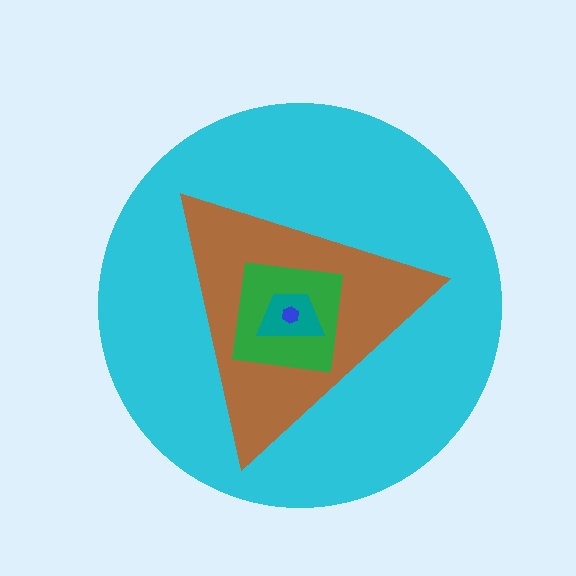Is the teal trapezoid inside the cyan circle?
Yes.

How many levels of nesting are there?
5.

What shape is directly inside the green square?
The teal trapezoid.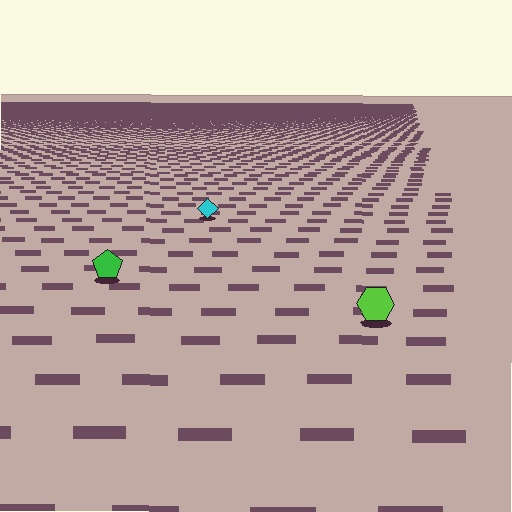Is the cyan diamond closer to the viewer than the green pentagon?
No. The green pentagon is closer — you can tell from the texture gradient: the ground texture is coarser near it.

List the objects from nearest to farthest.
From nearest to farthest: the lime hexagon, the green pentagon, the cyan diamond.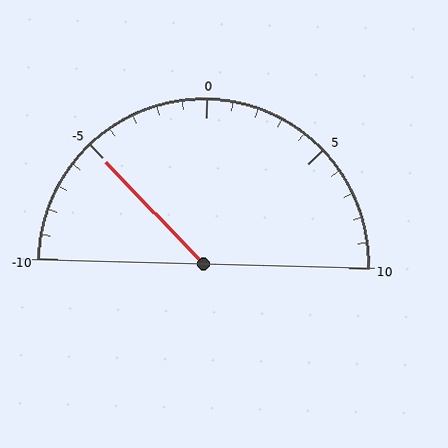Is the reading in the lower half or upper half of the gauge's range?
The reading is in the lower half of the range (-10 to 10).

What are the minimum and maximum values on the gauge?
The gauge ranges from -10 to 10.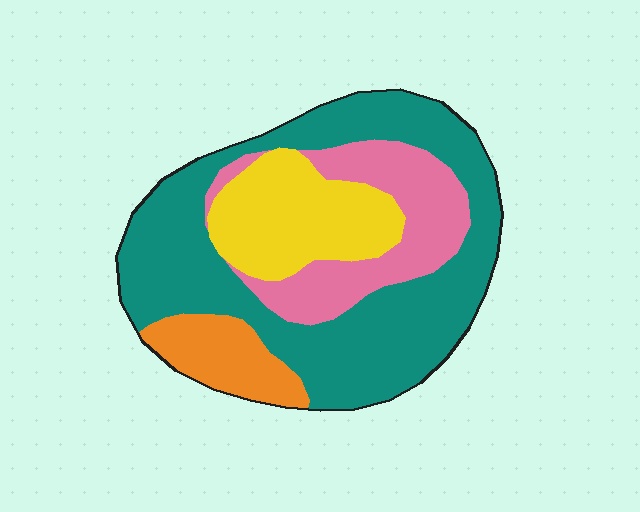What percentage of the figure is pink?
Pink takes up less than a quarter of the figure.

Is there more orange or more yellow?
Yellow.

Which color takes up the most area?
Teal, at roughly 50%.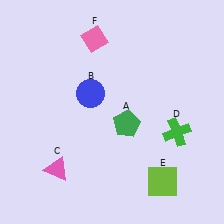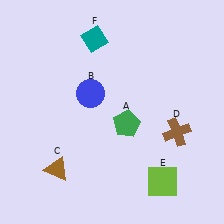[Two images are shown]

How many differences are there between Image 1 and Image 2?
There are 3 differences between the two images.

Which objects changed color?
C changed from pink to brown. D changed from green to brown. F changed from pink to teal.